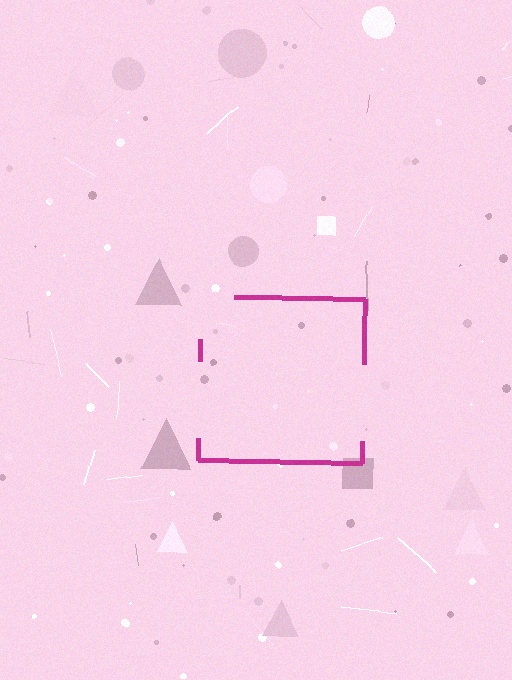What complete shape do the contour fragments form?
The contour fragments form a square.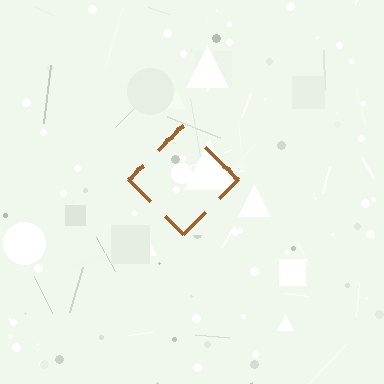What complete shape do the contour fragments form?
The contour fragments form a diamond.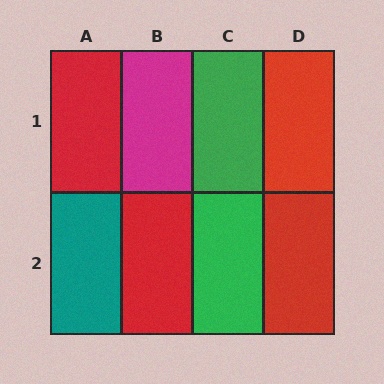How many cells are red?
4 cells are red.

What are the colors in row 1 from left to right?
Red, magenta, green, red.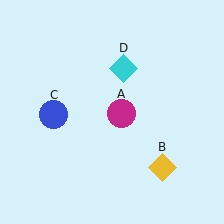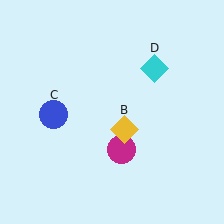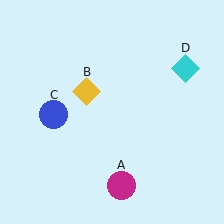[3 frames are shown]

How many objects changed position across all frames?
3 objects changed position: magenta circle (object A), yellow diamond (object B), cyan diamond (object D).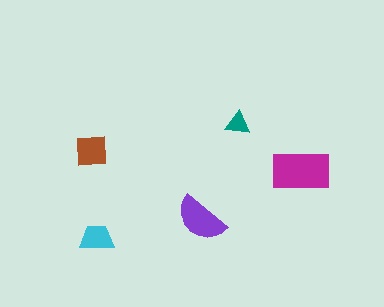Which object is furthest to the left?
The brown square is leftmost.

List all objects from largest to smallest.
The magenta rectangle, the purple semicircle, the brown square, the cyan trapezoid, the teal triangle.